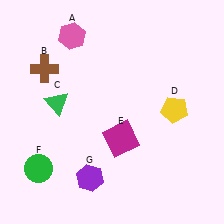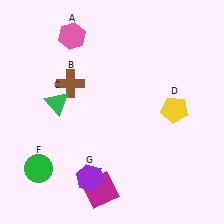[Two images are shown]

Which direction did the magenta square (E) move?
The magenta square (E) moved down.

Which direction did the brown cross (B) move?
The brown cross (B) moved right.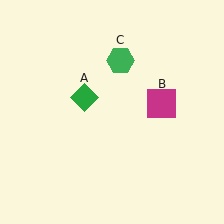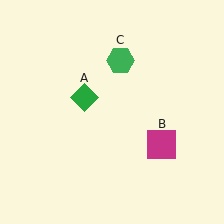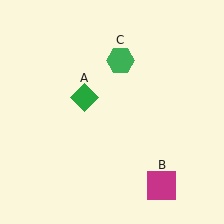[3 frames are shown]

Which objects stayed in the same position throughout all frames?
Green diamond (object A) and green hexagon (object C) remained stationary.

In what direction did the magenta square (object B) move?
The magenta square (object B) moved down.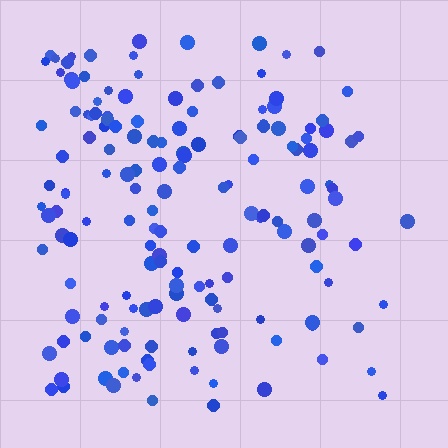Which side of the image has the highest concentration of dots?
The left.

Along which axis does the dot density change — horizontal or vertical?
Horizontal.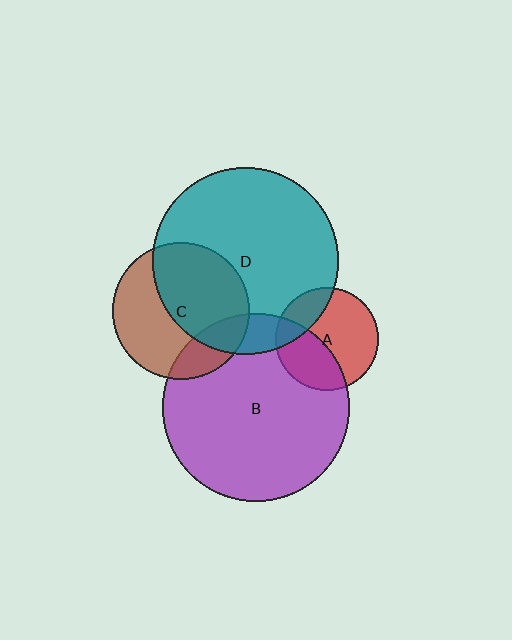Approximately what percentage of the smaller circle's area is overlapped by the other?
Approximately 55%.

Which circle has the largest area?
Circle B (purple).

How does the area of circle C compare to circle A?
Approximately 1.7 times.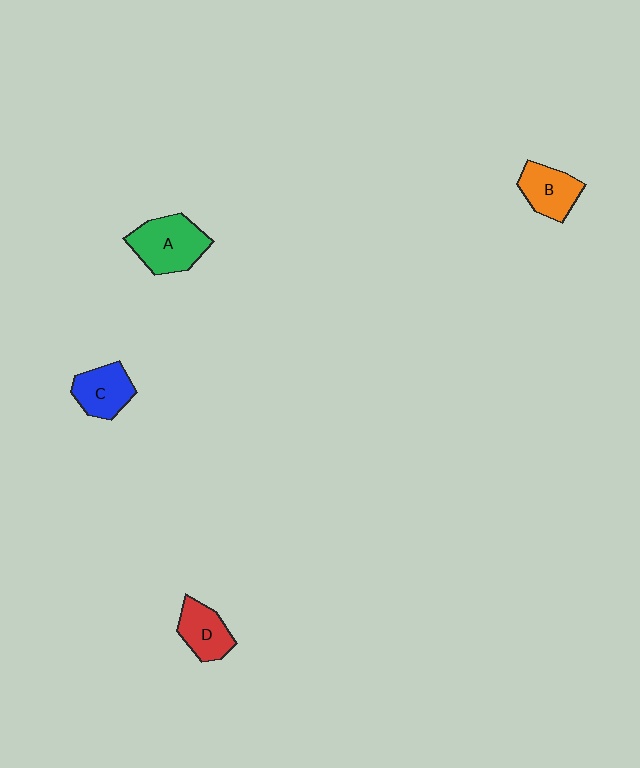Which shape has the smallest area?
Shape D (red).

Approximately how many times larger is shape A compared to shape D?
Approximately 1.5 times.